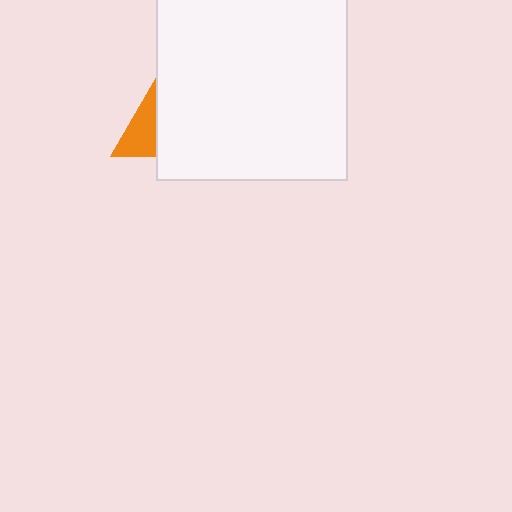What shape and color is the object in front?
The object in front is a white square.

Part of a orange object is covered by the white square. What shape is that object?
It is a triangle.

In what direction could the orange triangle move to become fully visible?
The orange triangle could move left. That would shift it out from behind the white square entirely.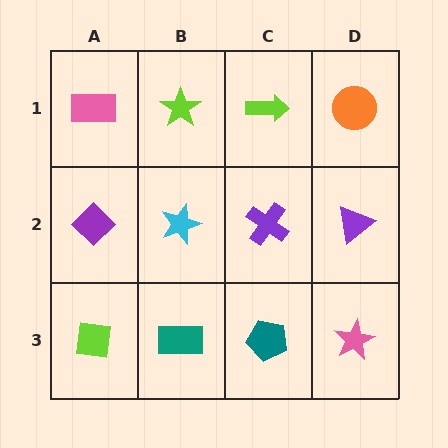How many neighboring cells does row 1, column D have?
2.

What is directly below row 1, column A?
A purple diamond.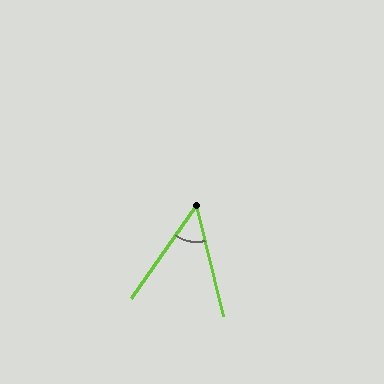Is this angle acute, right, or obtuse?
It is acute.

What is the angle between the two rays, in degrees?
Approximately 49 degrees.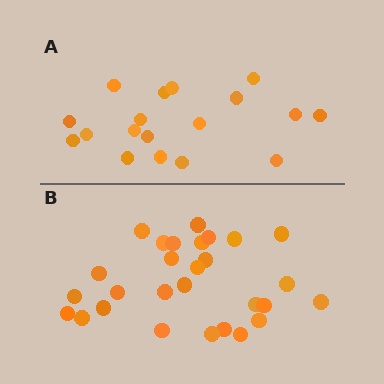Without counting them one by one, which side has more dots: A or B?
Region B (the bottom region) has more dots.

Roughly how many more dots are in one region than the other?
Region B has roughly 10 or so more dots than region A.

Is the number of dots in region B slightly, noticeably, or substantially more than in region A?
Region B has substantially more. The ratio is roughly 1.6 to 1.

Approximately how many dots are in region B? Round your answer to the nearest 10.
About 30 dots. (The exact count is 28, which rounds to 30.)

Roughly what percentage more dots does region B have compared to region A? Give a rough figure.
About 55% more.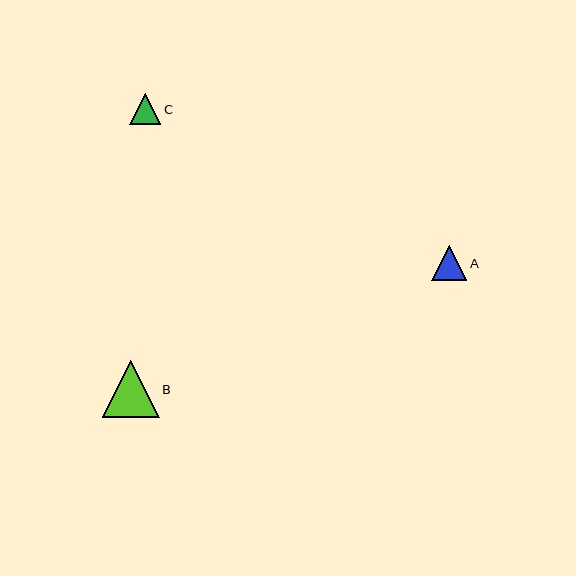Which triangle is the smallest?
Triangle C is the smallest with a size of approximately 31 pixels.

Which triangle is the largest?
Triangle B is the largest with a size of approximately 57 pixels.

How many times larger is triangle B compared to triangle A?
Triangle B is approximately 1.6 times the size of triangle A.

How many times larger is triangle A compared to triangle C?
Triangle A is approximately 1.1 times the size of triangle C.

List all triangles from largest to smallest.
From largest to smallest: B, A, C.